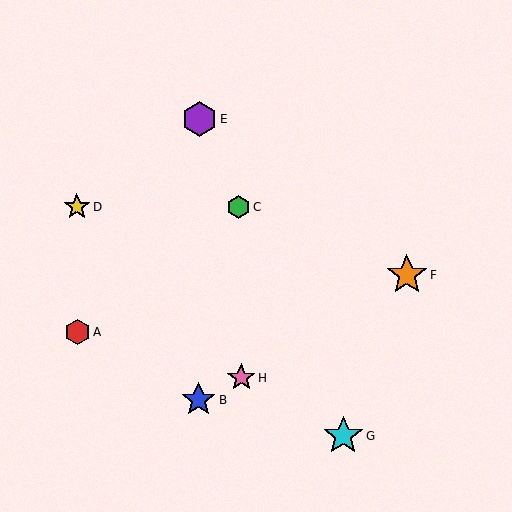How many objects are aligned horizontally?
2 objects (C, D) are aligned horizontally.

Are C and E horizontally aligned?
No, C is at y≈207 and E is at y≈119.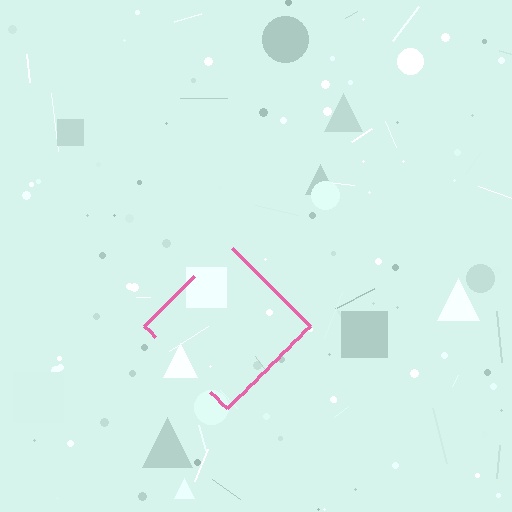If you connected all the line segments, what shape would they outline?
They would outline a diamond.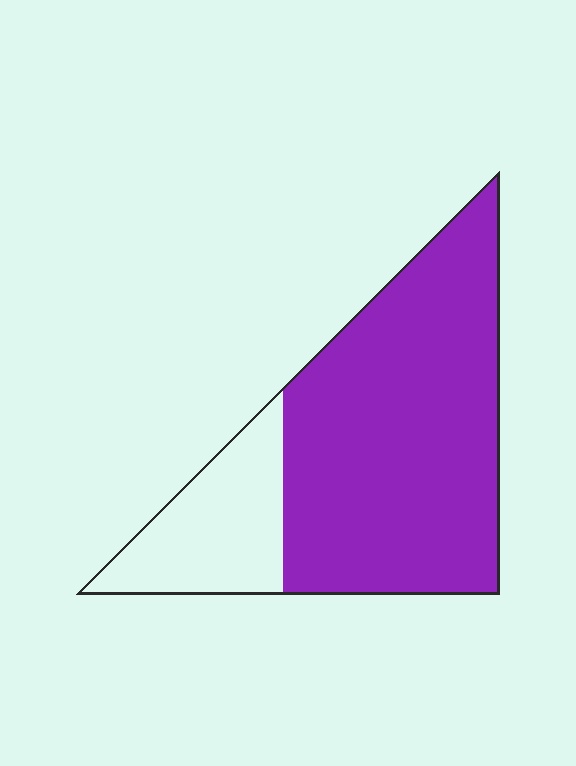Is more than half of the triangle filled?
Yes.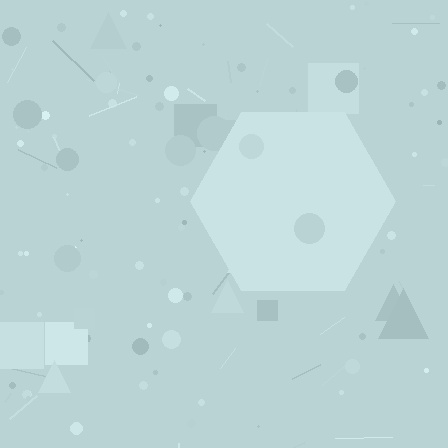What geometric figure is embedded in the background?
A hexagon is embedded in the background.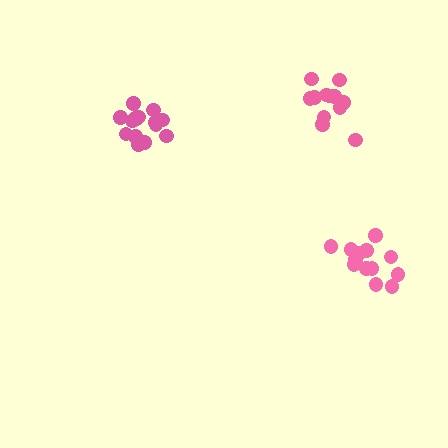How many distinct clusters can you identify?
There are 3 distinct clusters.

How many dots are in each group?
Group 1: 15 dots, Group 2: 14 dots, Group 3: 12 dots (41 total).